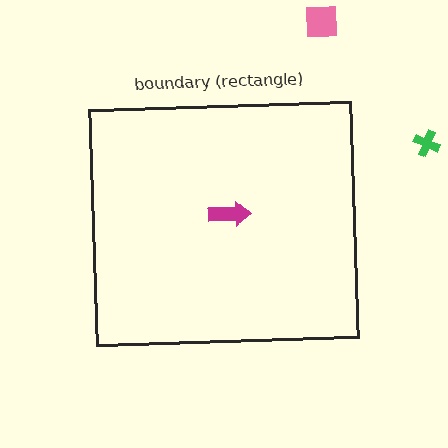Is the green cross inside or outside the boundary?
Outside.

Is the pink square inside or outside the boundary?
Outside.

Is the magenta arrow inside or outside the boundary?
Inside.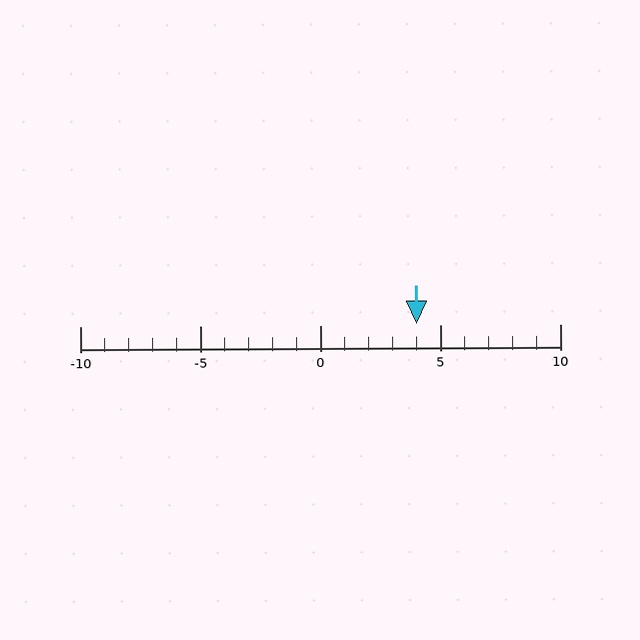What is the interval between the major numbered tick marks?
The major tick marks are spaced 5 units apart.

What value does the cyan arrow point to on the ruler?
The cyan arrow points to approximately 4.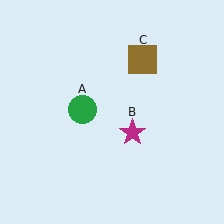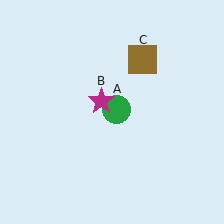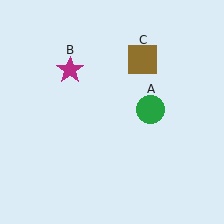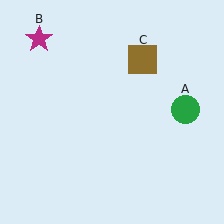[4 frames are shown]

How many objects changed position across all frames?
2 objects changed position: green circle (object A), magenta star (object B).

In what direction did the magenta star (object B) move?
The magenta star (object B) moved up and to the left.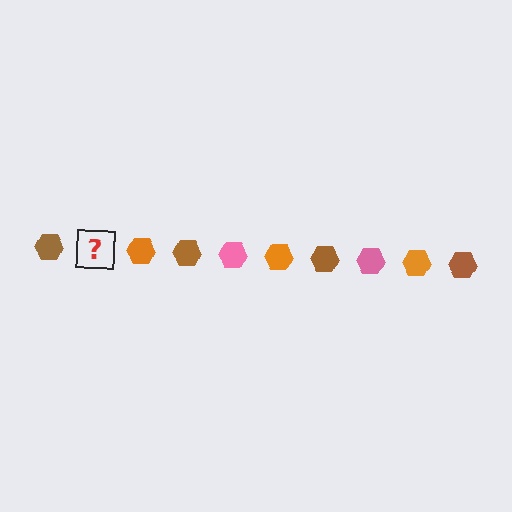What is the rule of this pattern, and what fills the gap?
The rule is that the pattern cycles through brown, pink, orange hexagons. The gap should be filled with a pink hexagon.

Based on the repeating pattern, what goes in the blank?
The blank should be a pink hexagon.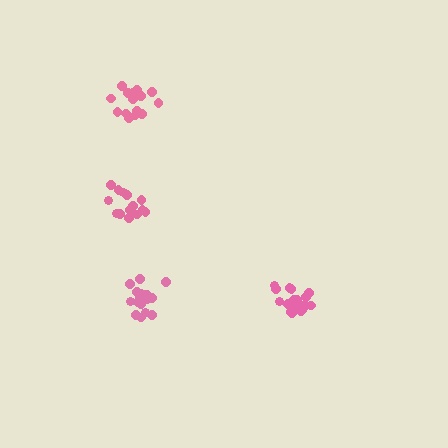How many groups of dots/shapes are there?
There are 4 groups.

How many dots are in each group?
Group 1: 14 dots, Group 2: 20 dots, Group 3: 15 dots, Group 4: 18 dots (67 total).